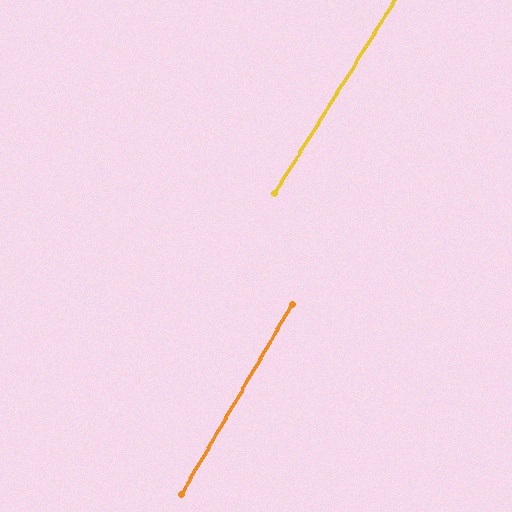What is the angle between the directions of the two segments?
Approximately 2 degrees.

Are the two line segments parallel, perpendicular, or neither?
Parallel — their directions differ by only 1.8°.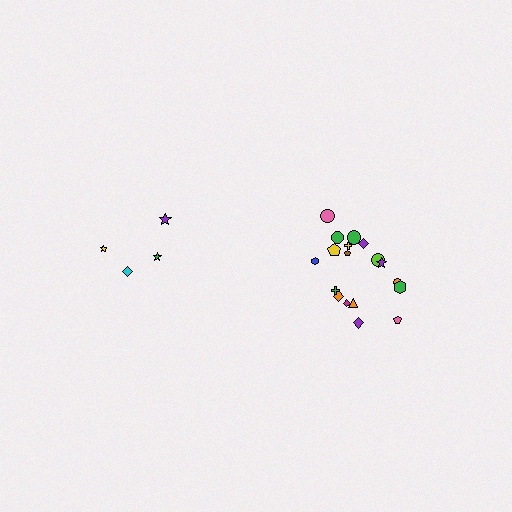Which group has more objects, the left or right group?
The right group.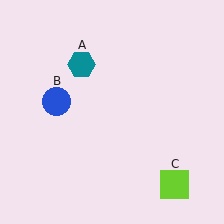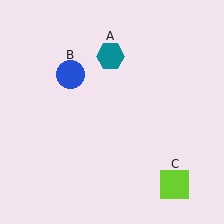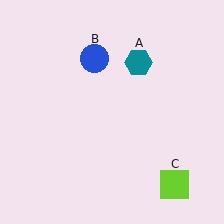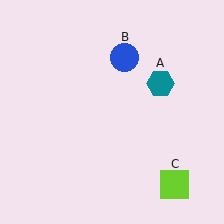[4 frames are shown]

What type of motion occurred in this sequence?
The teal hexagon (object A), blue circle (object B) rotated clockwise around the center of the scene.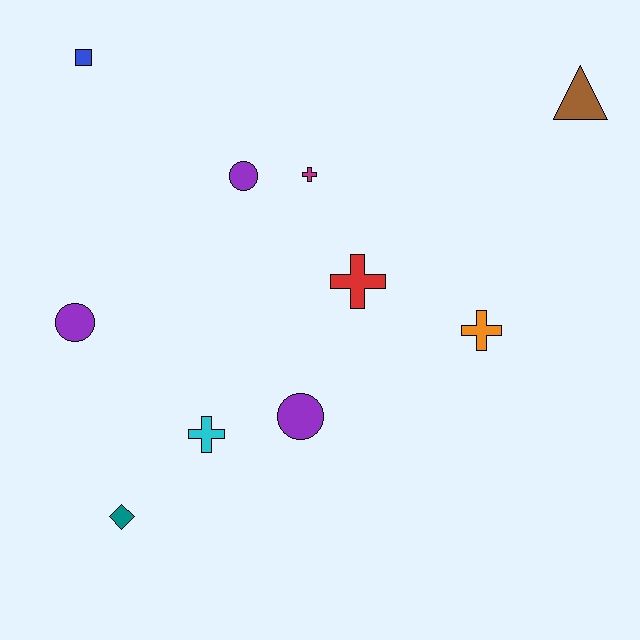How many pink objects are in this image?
There are no pink objects.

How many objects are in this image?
There are 10 objects.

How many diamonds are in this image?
There is 1 diamond.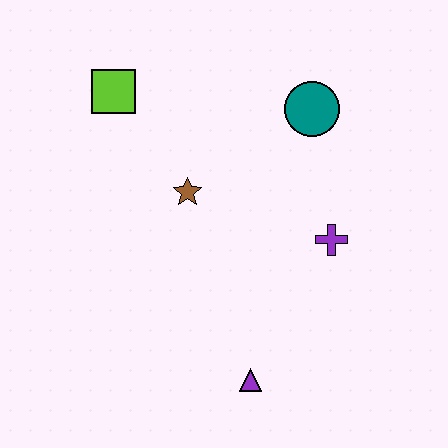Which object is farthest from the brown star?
The purple triangle is farthest from the brown star.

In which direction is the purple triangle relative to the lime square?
The purple triangle is below the lime square.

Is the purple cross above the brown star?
No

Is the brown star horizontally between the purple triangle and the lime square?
Yes